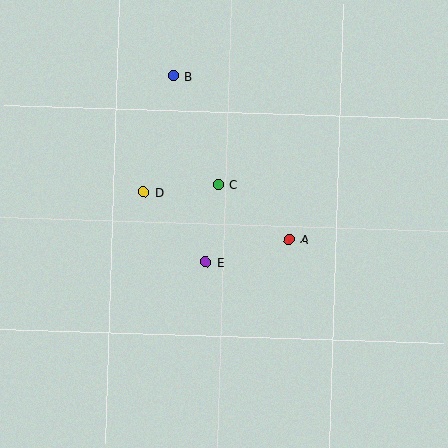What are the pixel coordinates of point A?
Point A is at (289, 239).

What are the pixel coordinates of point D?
Point D is at (144, 192).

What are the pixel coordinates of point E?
Point E is at (205, 262).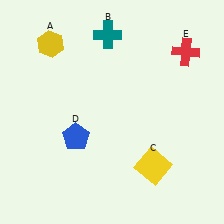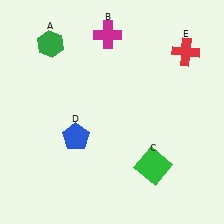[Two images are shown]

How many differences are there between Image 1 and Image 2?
There are 3 differences between the two images.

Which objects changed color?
A changed from yellow to green. B changed from teal to magenta. C changed from yellow to green.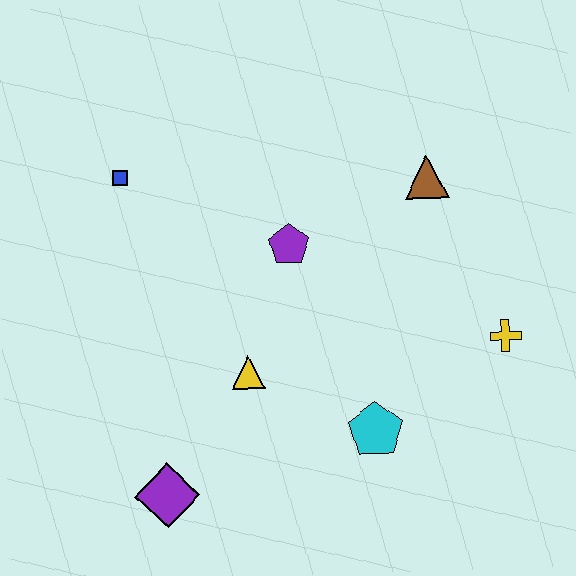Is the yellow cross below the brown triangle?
Yes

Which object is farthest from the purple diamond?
The brown triangle is farthest from the purple diamond.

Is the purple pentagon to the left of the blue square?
No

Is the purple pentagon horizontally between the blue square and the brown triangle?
Yes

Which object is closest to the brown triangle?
The purple pentagon is closest to the brown triangle.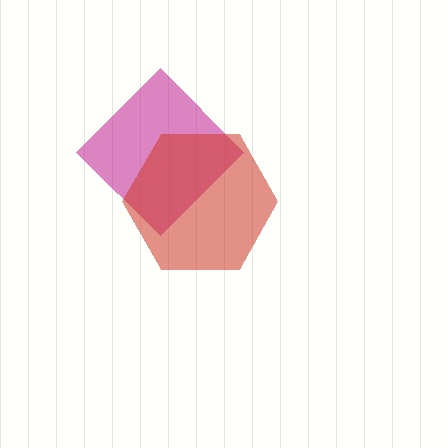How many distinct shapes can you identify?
There are 2 distinct shapes: a magenta diamond, a red hexagon.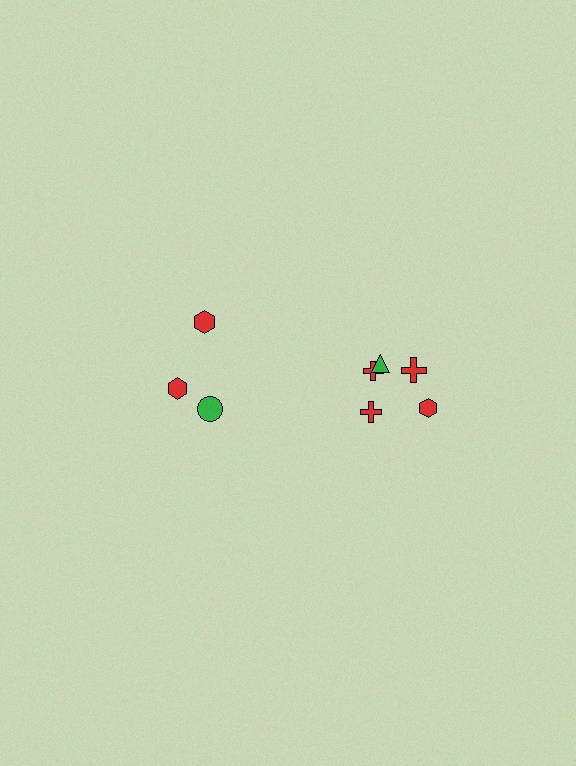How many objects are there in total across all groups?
There are 8 objects.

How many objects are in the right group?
There are 5 objects.